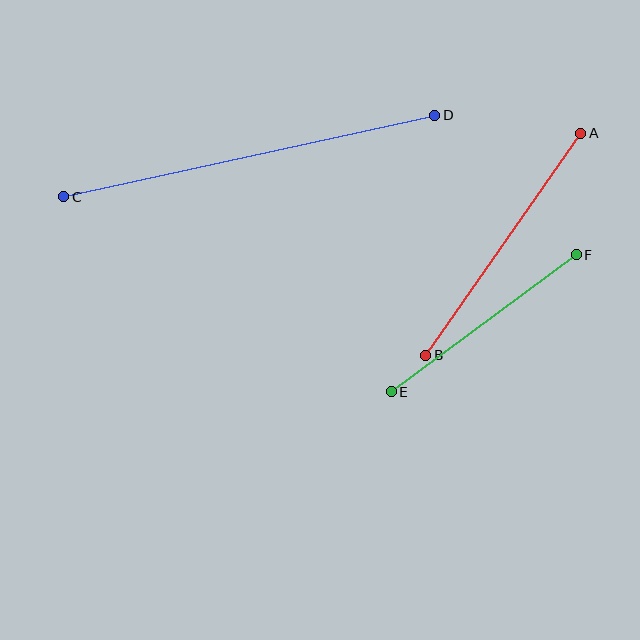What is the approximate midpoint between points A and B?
The midpoint is at approximately (503, 244) pixels.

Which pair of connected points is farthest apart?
Points C and D are farthest apart.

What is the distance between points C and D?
The distance is approximately 380 pixels.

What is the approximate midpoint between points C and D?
The midpoint is at approximately (249, 156) pixels.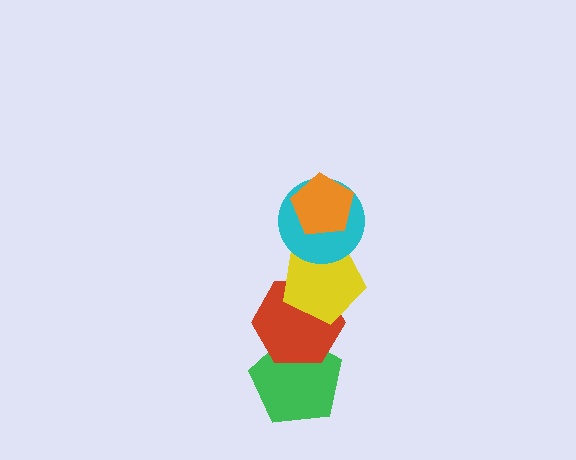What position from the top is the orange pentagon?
The orange pentagon is 1st from the top.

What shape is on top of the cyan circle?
The orange pentagon is on top of the cyan circle.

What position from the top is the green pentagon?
The green pentagon is 5th from the top.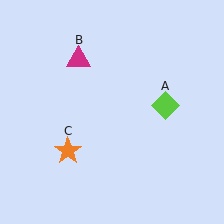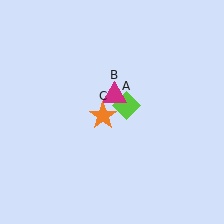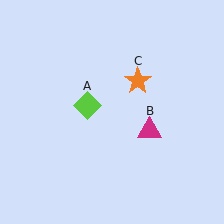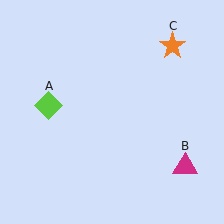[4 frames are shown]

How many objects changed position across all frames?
3 objects changed position: lime diamond (object A), magenta triangle (object B), orange star (object C).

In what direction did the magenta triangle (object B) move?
The magenta triangle (object B) moved down and to the right.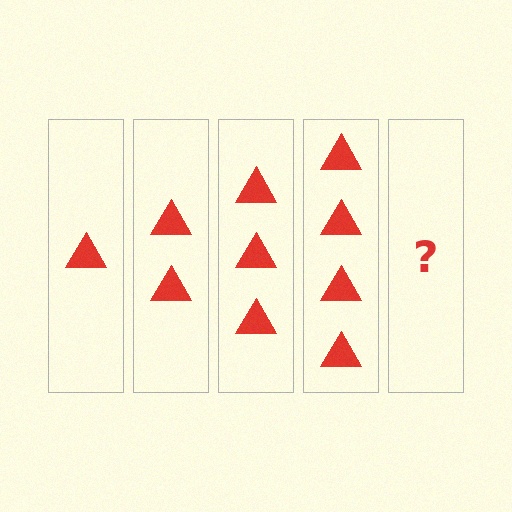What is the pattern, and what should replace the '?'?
The pattern is that each step adds one more triangle. The '?' should be 5 triangles.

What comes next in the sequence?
The next element should be 5 triangles.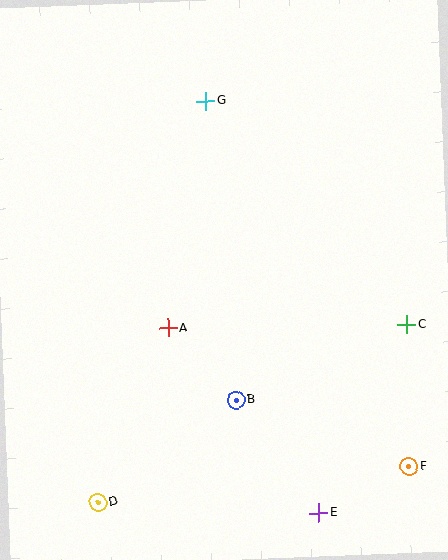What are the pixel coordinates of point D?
Point D is at (98, 502).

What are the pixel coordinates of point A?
Point A is at (168, 328).